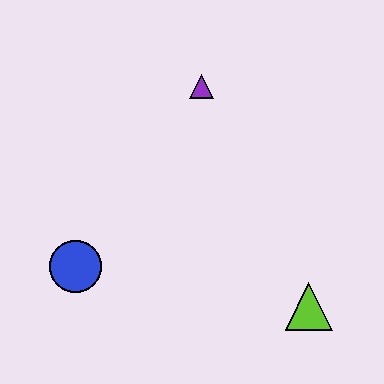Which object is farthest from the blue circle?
The lime triangle is farthest from the blue circle.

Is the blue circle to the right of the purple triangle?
No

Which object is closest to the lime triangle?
The blue circle is closest to the lime triangle.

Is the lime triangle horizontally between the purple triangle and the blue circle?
No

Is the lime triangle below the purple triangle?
Yes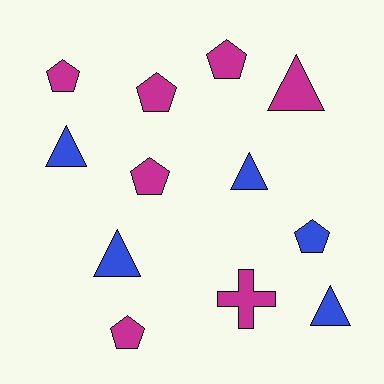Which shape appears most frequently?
Pentagon, with 6 objects.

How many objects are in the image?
There are 12 objects.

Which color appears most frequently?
Magenta, with 7 objects.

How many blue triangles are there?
There are 4 blue triangles.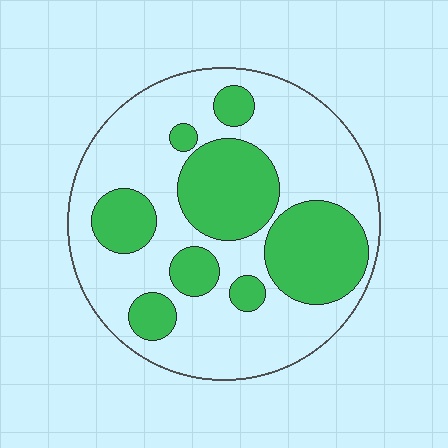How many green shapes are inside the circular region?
8.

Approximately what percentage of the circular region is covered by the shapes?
Approximately 35%.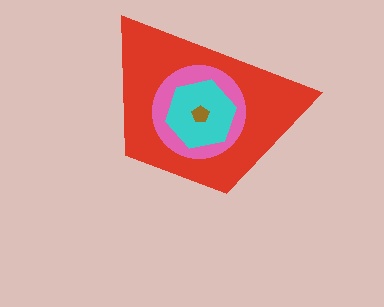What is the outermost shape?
The red trapezoid.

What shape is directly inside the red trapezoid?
The pink circle.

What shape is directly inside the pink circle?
The cyan hexagon.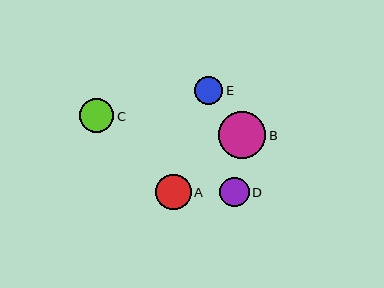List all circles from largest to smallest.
From largest to smallest: B, A, C, D, E.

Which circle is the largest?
Circle B is the largest with a size of approximately 47 pixels.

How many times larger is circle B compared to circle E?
Circle B is approximately 1.7 times the size of circle E.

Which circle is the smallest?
Circle E is the smallest with a size of approximately 28 pixels.